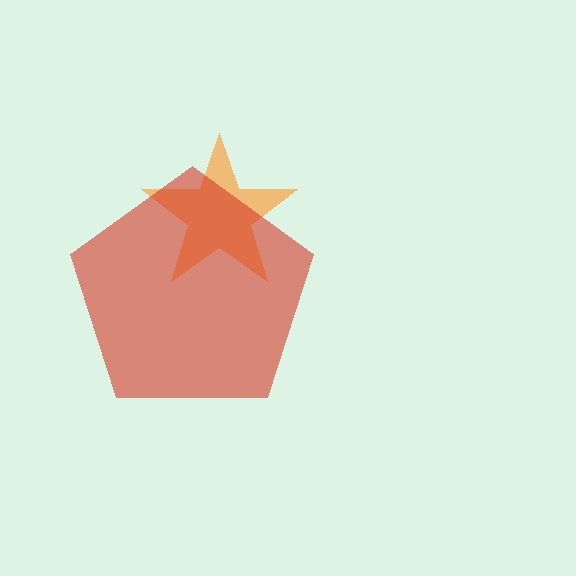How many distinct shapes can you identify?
There are 2 distinct shapes: an orange star, a red pentagon.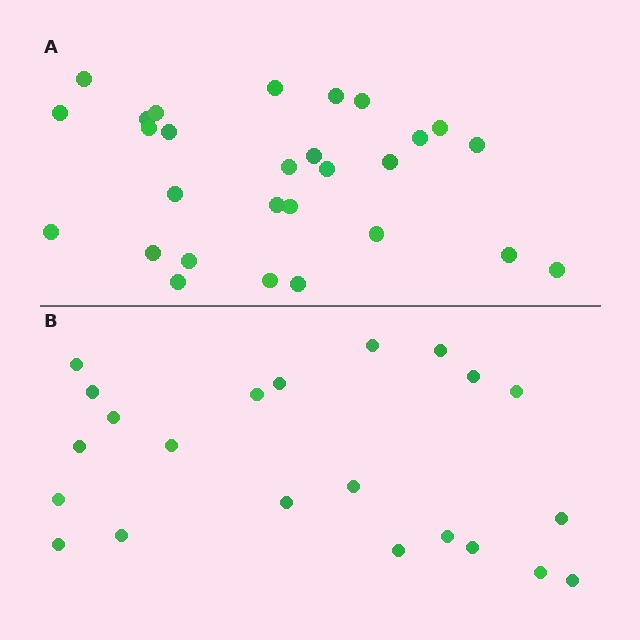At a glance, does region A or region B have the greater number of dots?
Region A (the top region) has more dots.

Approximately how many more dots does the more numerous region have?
Region A has about 6 more dots than region B.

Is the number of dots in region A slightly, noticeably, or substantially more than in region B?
Region A has noticeably more, but not dramatically so. The ratio is roughly 1.3 to 1.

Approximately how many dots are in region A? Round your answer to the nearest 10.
About 30 dots. (The exact count is 28, which rounds to 30.)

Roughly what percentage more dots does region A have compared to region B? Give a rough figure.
About 25% more.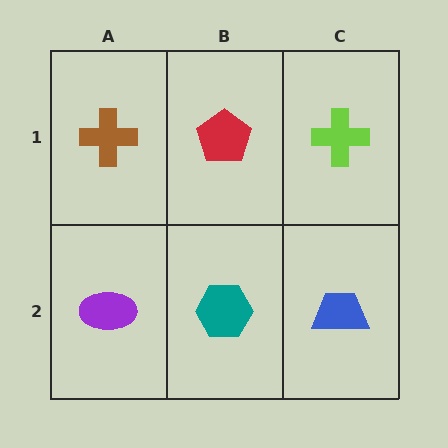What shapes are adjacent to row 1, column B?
A teal hexagon (row 2, column B), a brown cross (row 1, column A), a lime cross (row 1, column C).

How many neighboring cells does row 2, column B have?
3.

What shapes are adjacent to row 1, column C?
A blue trapezoid (row 2, column C), a red pentagon (row 1, column B).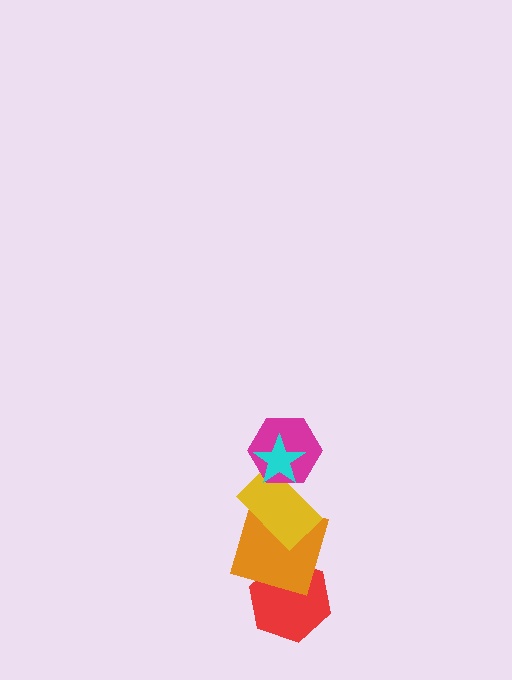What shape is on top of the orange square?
The yellow rectangle is on top of the orange square.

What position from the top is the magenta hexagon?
The magenta hexagon is 2nd from the top.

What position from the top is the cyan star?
The cyan star is 1st from the top.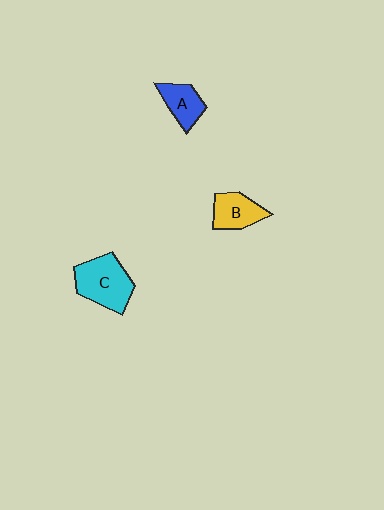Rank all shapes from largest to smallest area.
From largest to smallest: C (cyan), B (yellow), A (blue).